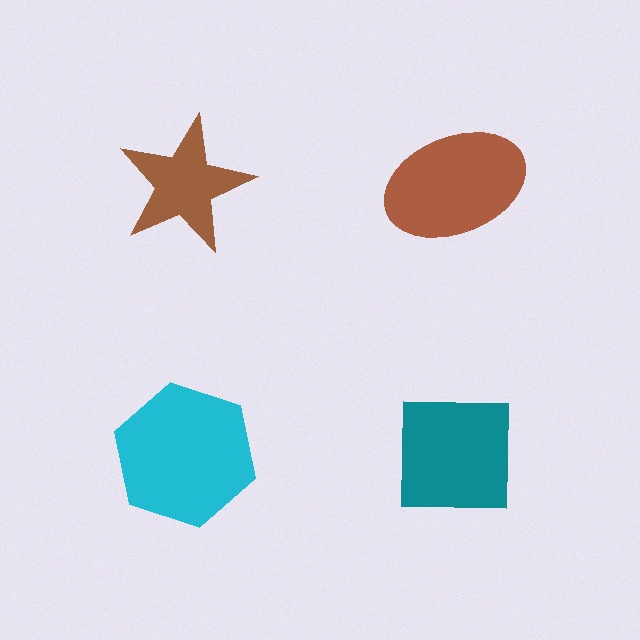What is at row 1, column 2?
A brown ellipse.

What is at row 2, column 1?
A cyan hexagon.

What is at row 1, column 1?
A brown star.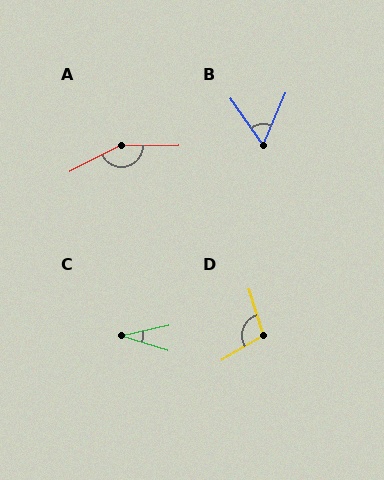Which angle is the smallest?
C, at approximately 30 degrees.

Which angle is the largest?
A, at approximately 153 degrees.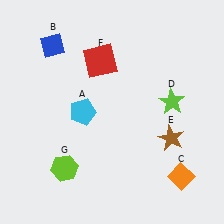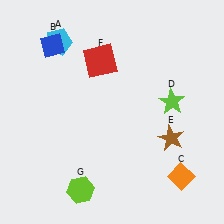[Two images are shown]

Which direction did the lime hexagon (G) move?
The lime hexagon (G) moved down.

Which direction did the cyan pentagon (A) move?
The cyan pentagon (A) moved up.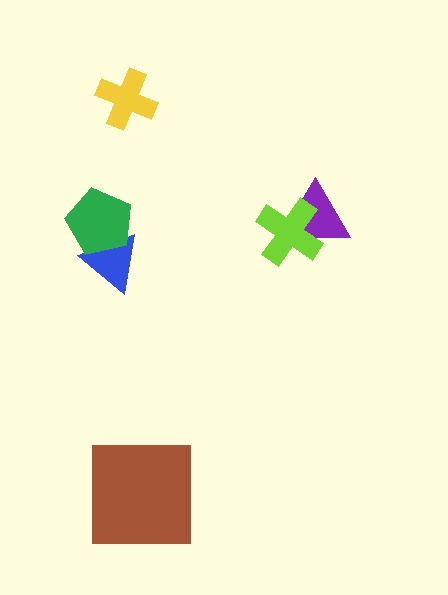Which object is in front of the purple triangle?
The lime cross is in front of the purple triangle.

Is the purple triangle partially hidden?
Yes, it is partially covered by another shape.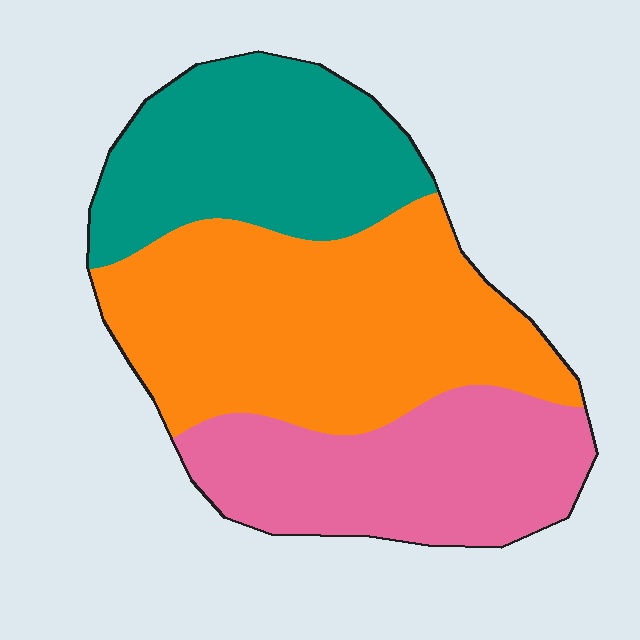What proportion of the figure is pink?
Pink covers about 30% of the figure.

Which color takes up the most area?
Orange, at roughly 45%.